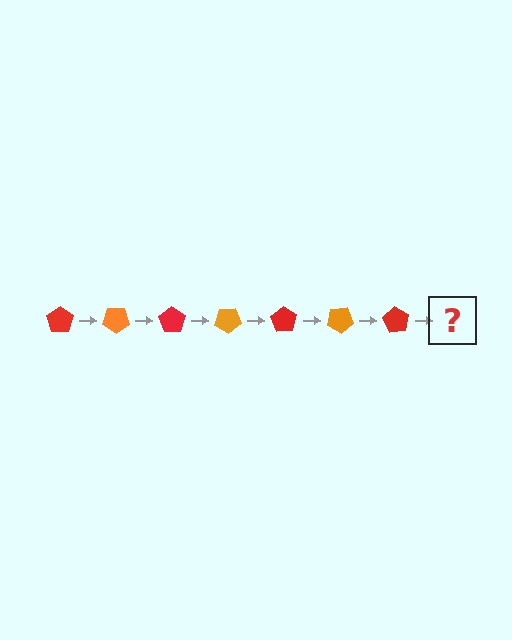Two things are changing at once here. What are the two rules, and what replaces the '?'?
The two rules are that it rotates 35 degrees each step and the color cycles through red and orange. The '?' should be an orange pentagon, rotated 245 degrees from the start.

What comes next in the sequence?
The next element should be an orange pentagon, rotated 245 degrees from the start.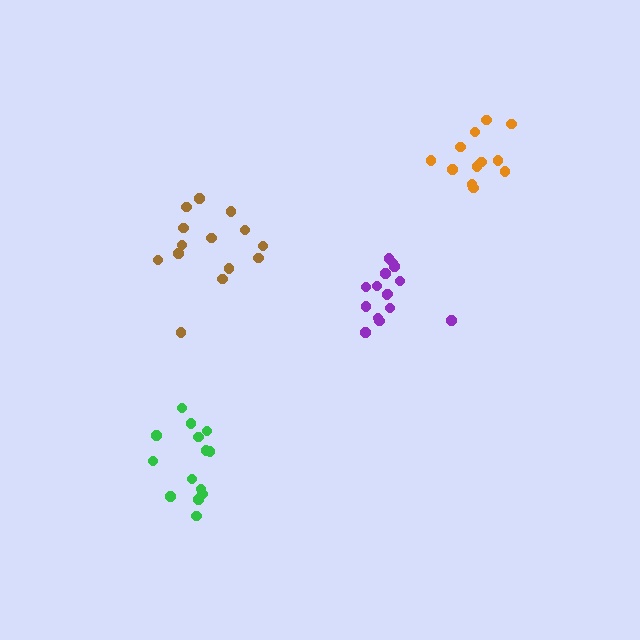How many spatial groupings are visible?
There are 4 spatial groupings.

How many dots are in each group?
Group 1: 15 dots, Group 2: 14 dots, Group 3: 12 dots, Group 4: 14 dots (55 total).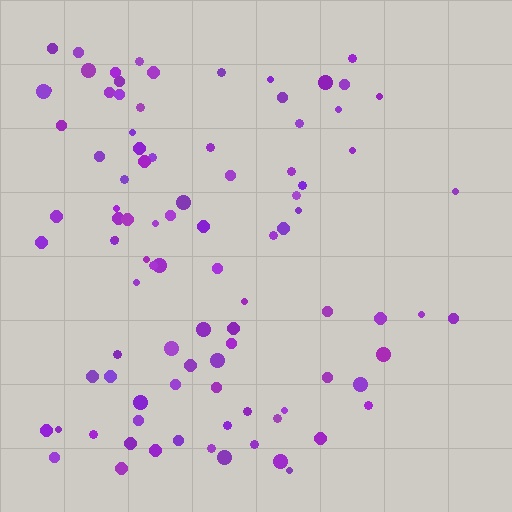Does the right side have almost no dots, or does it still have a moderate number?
Still a moderate number, just noticeably fewer than the left.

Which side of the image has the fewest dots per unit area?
The right.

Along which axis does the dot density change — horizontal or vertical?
Horizontal.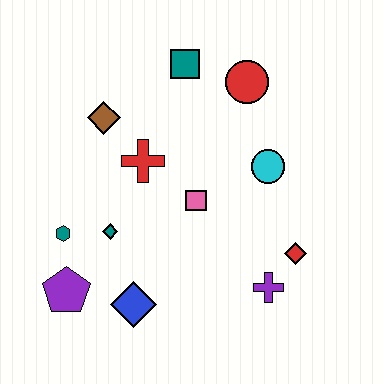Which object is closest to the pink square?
The red cross is closest to the pink square.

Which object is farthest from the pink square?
The purple pentagon is farthest from the pink square.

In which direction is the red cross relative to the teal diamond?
The red cross is above the teal diamond.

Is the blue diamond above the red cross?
No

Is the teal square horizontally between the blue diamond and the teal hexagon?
No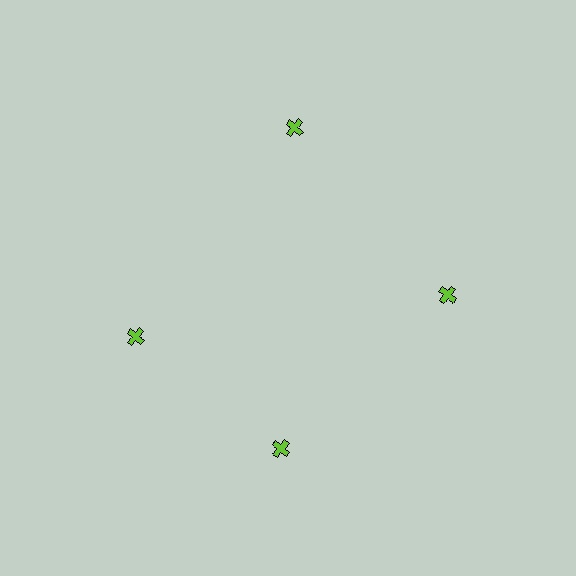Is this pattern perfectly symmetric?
No. The 4 lime crosses are arranged in a ring, but one element near the 9 o'clock position is rotated out of alignment along the ring, breaking the 4-fold rotational symmetry.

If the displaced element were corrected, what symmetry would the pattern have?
It would have 4-fold rotational symmetry — the pattern would map onto itself every 90 degrees.